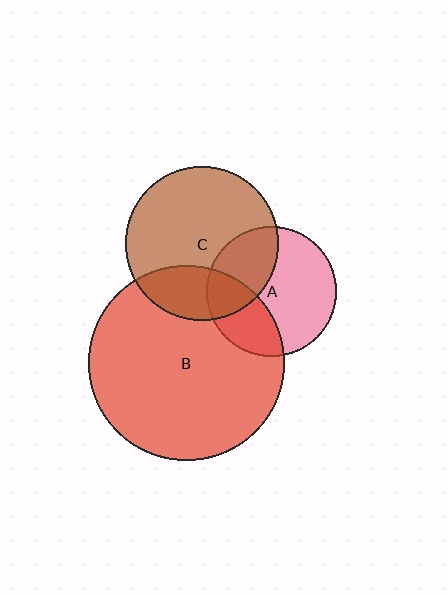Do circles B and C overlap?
Yes.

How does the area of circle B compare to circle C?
Approximately 1.6 times.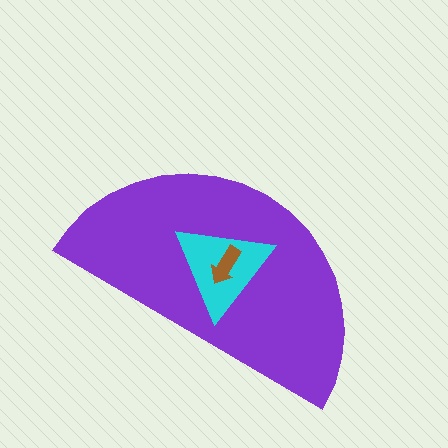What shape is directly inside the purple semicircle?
The cyan triangle.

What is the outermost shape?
The purple semicircle.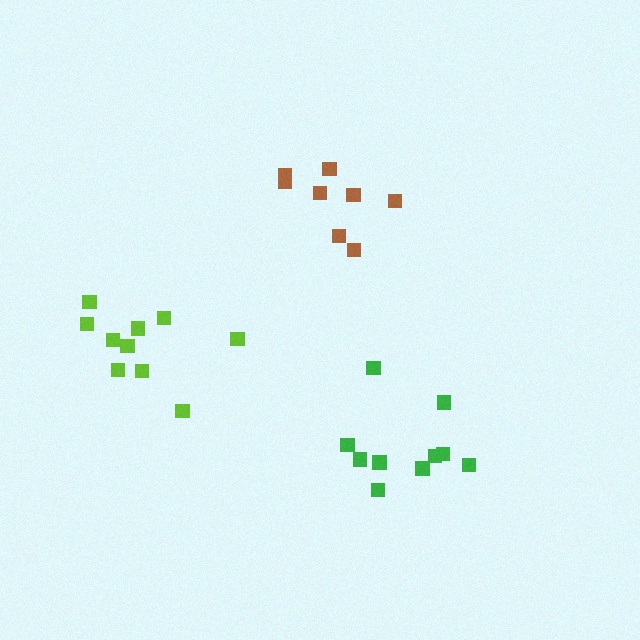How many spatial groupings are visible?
There are 3 spatial groupings.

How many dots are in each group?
Group 1: 8 dots, Group 2: 10 dots, Group 3: 10 dots (28 total).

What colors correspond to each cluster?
The clusters are colored: brown, green, lime.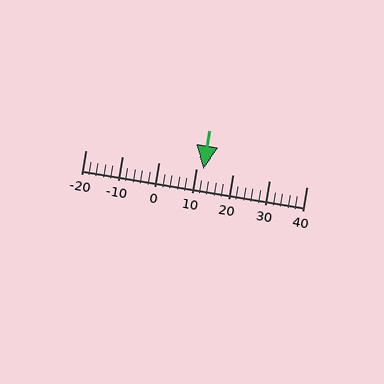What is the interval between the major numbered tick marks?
The major tick marks are spaced 10 units apart.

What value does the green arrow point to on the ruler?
The green arrow points to approximately 12.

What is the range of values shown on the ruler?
The ruler shows values from -20 to 40.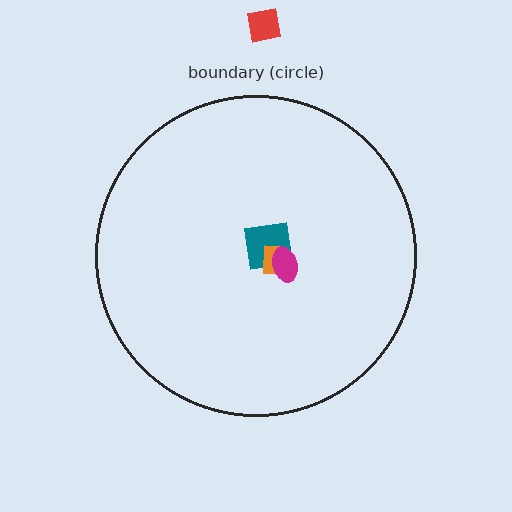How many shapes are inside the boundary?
3 inside, 1 outside.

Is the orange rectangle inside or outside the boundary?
Inside.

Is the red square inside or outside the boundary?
Outside.